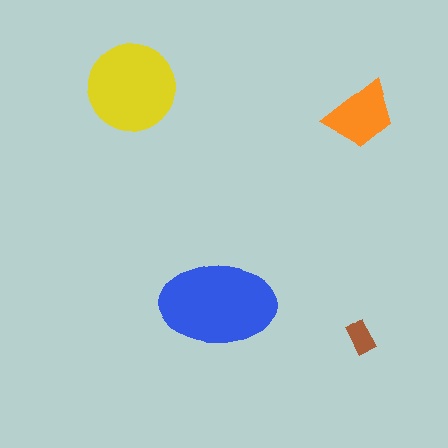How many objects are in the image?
There are 4 objects in the image.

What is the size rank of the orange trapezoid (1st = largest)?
3rd.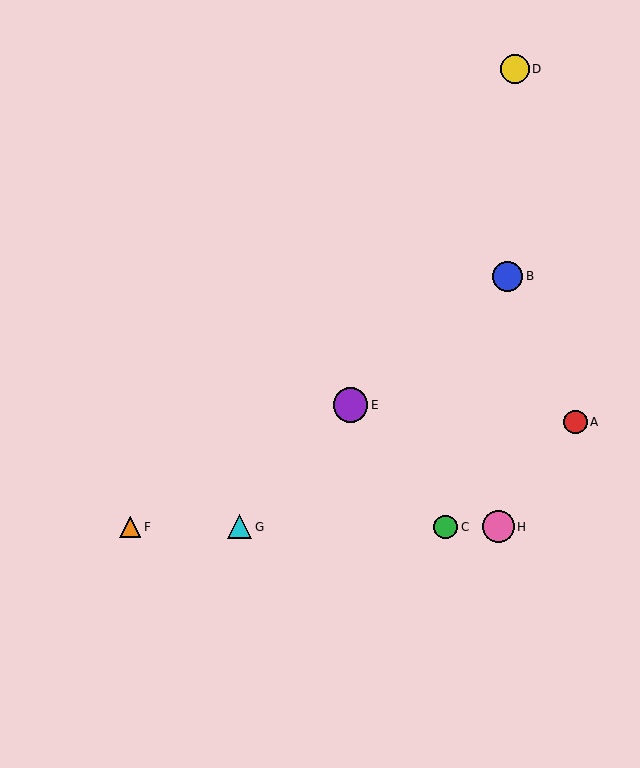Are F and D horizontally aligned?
No, F is at y≈527 and D is at y≈69.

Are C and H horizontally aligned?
Yes, both are at y≈527.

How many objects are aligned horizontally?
4 objects (C, F, G, H) are aligned horizontally.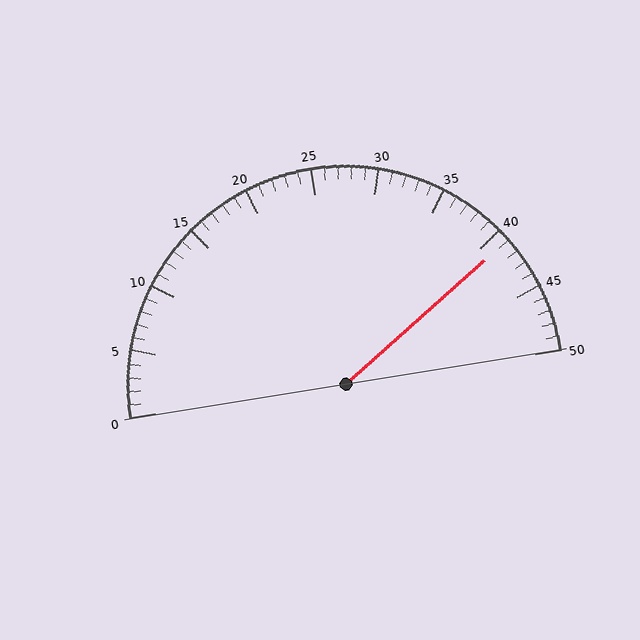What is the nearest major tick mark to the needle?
The nearest major tick mark is 40.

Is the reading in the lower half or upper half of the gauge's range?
The reading is in the upper half of the range (0 to 50).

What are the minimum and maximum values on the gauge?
The gauge ranges from 0 to 50.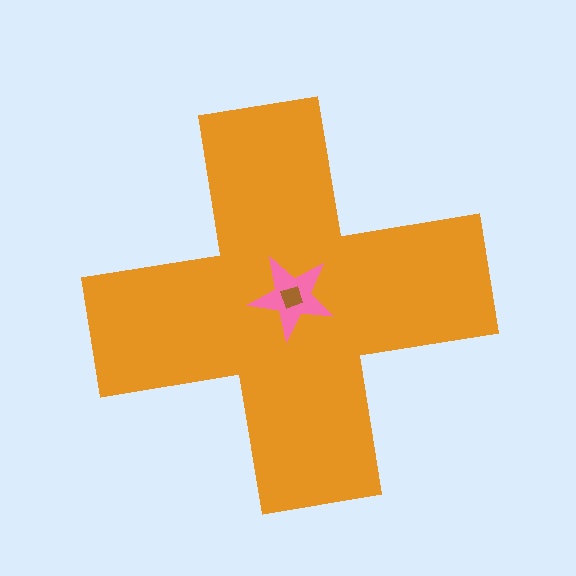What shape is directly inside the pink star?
The brown diamond.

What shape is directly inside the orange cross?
The pink star.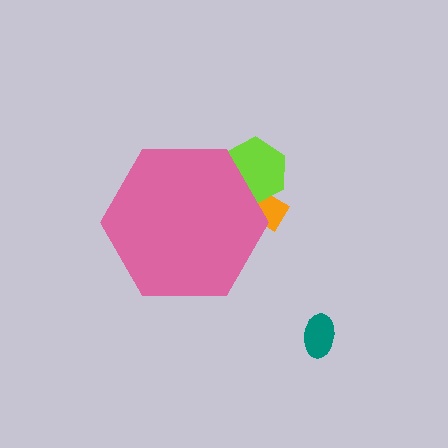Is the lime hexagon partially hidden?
Yes, the lime hexagon is partially hidden behind the pink hexagon.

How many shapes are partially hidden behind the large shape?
2 shapes are partially hidden.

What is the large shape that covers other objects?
A pink hexagon.